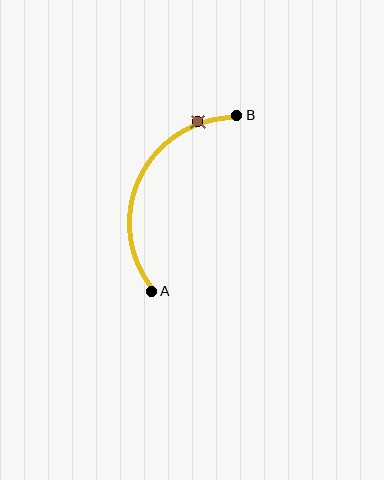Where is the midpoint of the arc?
The arc midpoint is the point on the curve farthest from the straight line joining A and B. It sits to the left of that line.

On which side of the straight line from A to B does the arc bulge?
The arc bulges to the left of the straight line connecting A and B.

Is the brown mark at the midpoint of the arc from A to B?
No. The brown mark lies on the arc but is closer to endpoint B. The arc midpoint would be at the point on the curve equidistant along the arc from both A and B.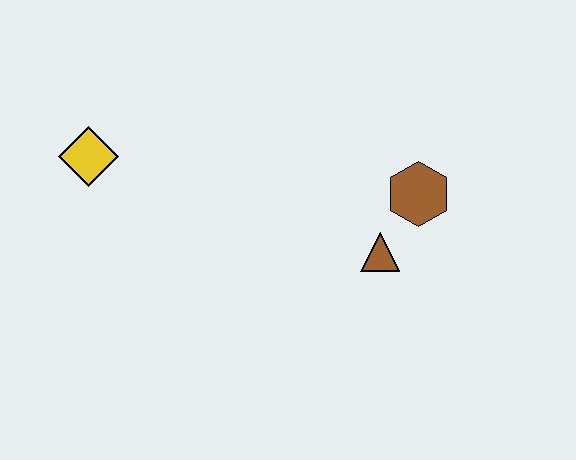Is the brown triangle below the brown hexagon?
Yes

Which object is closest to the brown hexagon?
The brown triangle is closest to the brown hexagon.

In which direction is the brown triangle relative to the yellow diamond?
The brown triangle is to the right of the yellow diamond.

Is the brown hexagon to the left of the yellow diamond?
No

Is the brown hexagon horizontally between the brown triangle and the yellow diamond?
No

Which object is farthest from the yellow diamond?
The brown hexagon is farthest from the yellow diamond.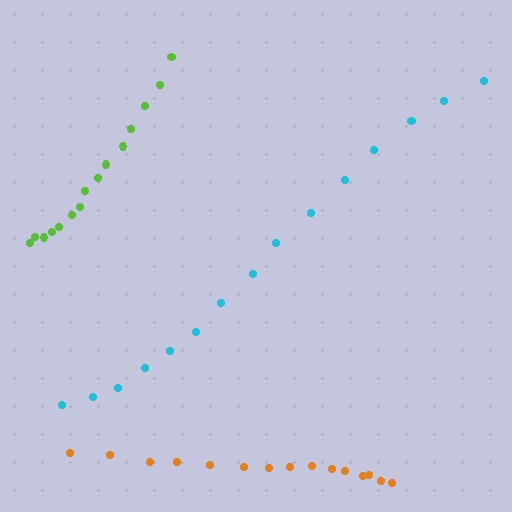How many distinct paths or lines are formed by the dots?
There are 3 distinct paths.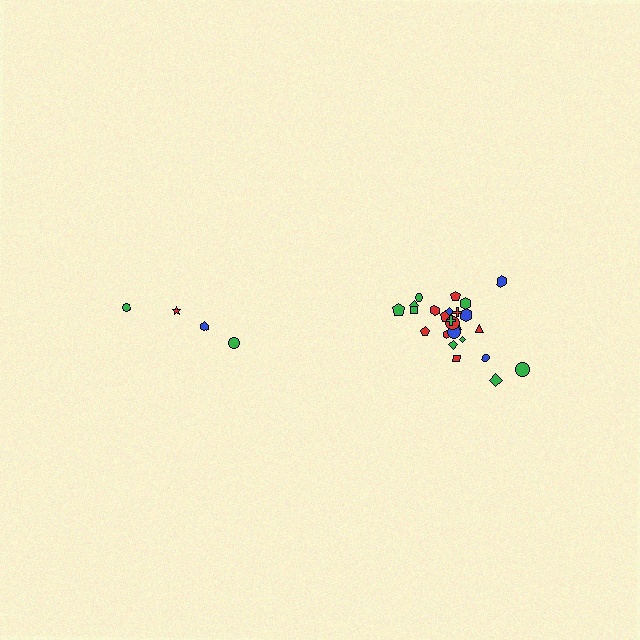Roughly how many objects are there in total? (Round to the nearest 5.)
Roughly 30 objects in total.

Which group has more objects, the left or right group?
The right group.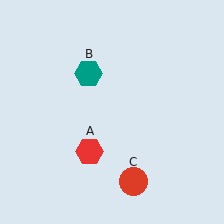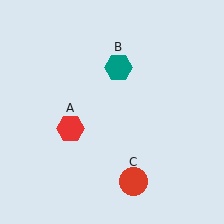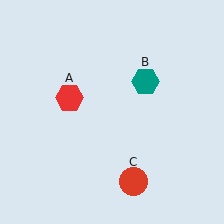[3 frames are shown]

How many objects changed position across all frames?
2 objects changed position: red hexagon (object A), teal hexagon (object B).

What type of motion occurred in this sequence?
The red hexagon (object A), teal hexagon (object B) rotated clockwise around the center of the scene.